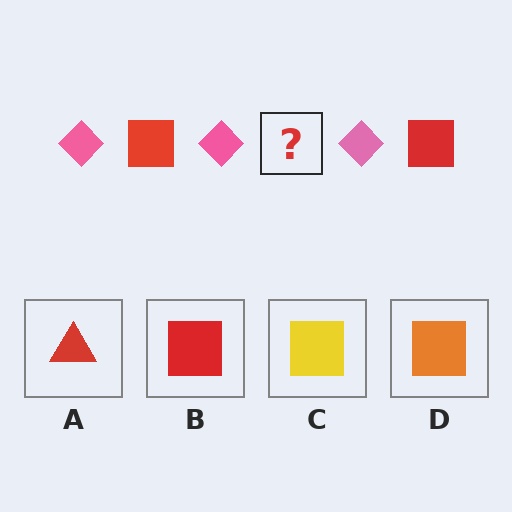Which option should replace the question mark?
Option B.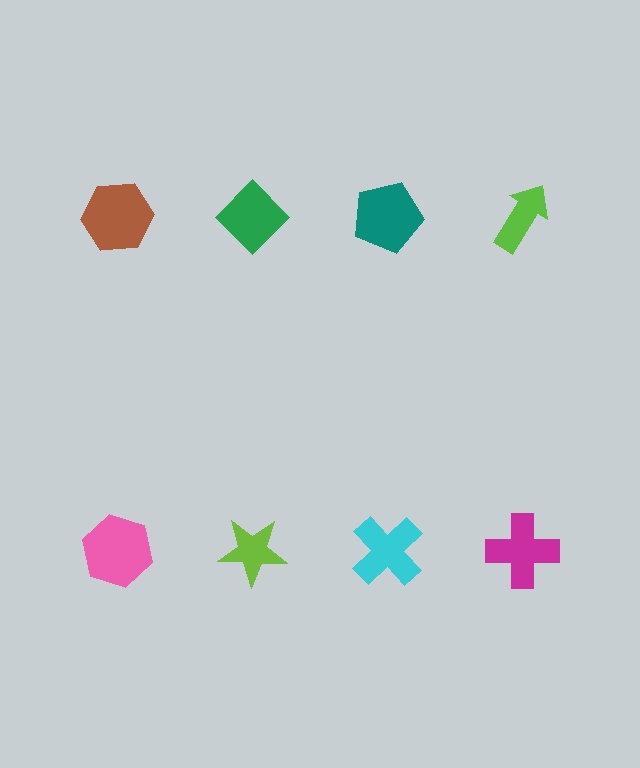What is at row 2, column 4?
A magenta cross.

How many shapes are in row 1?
4 shapes.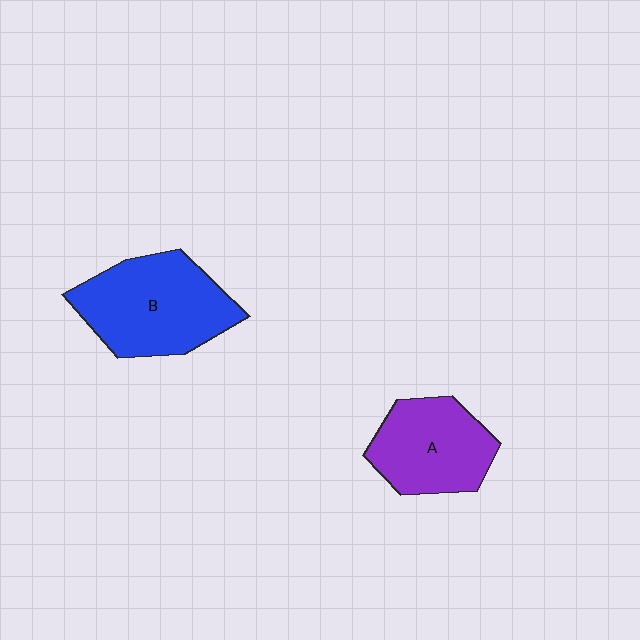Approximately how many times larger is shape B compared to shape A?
Approximately 1.3 times.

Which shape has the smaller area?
Shape A (purple).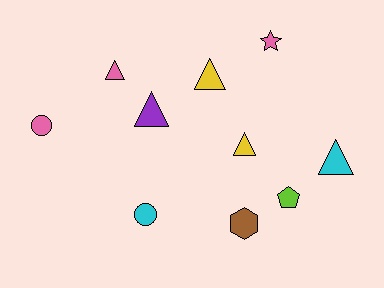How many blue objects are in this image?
There are no blue objects.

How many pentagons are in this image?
There is 1 pentagon.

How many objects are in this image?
There are 10 objects.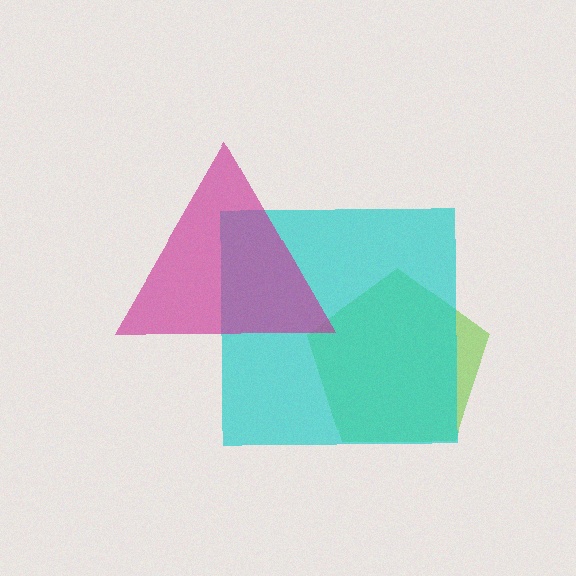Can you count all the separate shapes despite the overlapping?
Yes, there are 3 separate shapes.